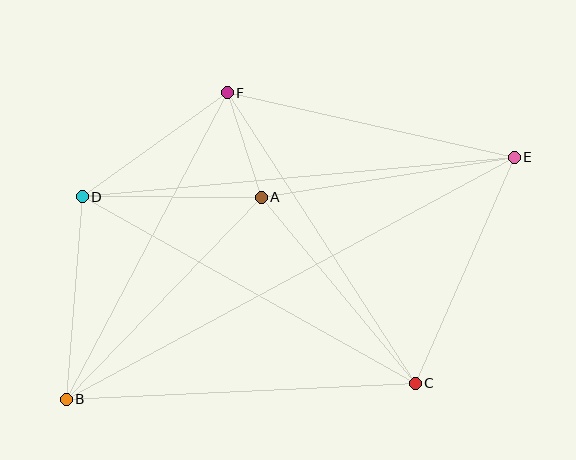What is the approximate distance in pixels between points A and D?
The distance between A and D is approximately 179 pixels.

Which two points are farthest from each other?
Points B and E are farthest from each other.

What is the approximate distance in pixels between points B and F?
The distance between B and F is approximately 346 pixels.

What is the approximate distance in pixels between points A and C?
The distance between A and C is approximately 241 pixels.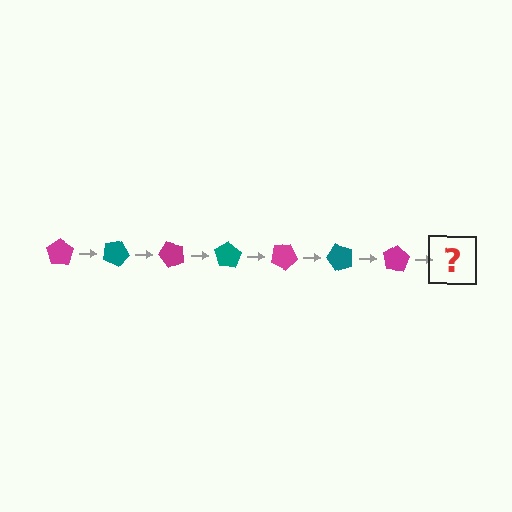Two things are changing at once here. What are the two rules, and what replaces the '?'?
The two rules are that it rotates 25 degrees each step and the color cycles through magenta and teal. The '?' should be a teal pentagon, rotated 175 degrees from the start.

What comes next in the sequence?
The next element should be a teal pentagon, rotated 175 degrees from the start.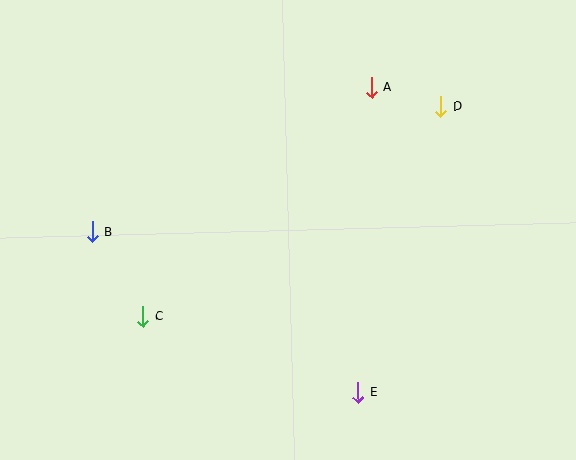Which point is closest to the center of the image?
Point A at (371, 87) is closest to the center.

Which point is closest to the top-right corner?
Point D is closest to the top-right corner.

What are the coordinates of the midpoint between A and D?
The midpoint between A and D is at (406, 97).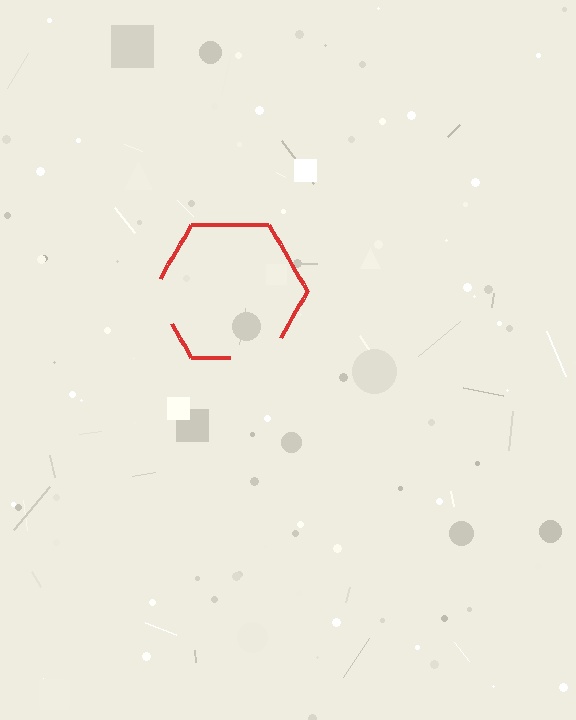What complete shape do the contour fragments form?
The contour fragments form a hexagon.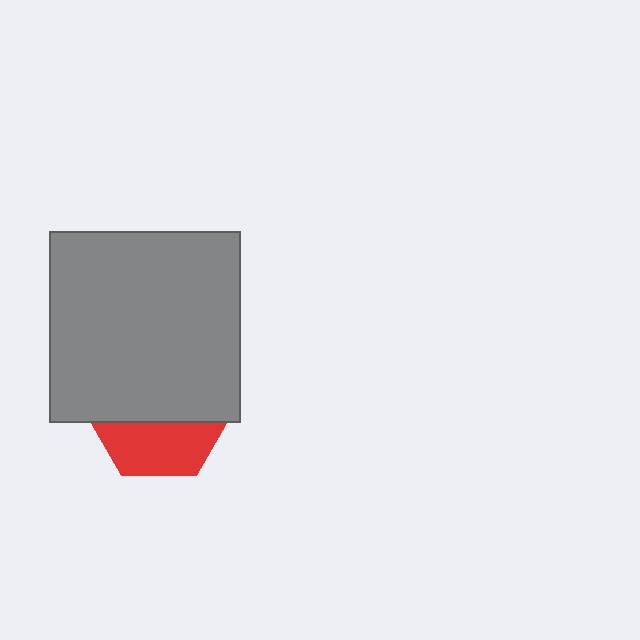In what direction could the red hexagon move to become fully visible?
The red hexagon could move down. That would shift it out from behind the gray square entirely.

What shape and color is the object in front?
The object in front is a gray square.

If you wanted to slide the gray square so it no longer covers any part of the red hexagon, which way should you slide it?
Slide it up — that is the most direct way to separate the two shapes.